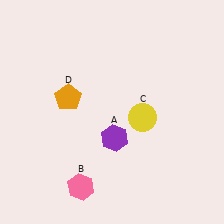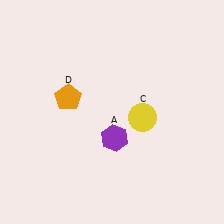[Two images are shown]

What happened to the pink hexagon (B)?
The pink hexagon (B) was removed in Image 2. It was in the bottom-left area of Image 1.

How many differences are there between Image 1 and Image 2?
There is 1 difference between the two images.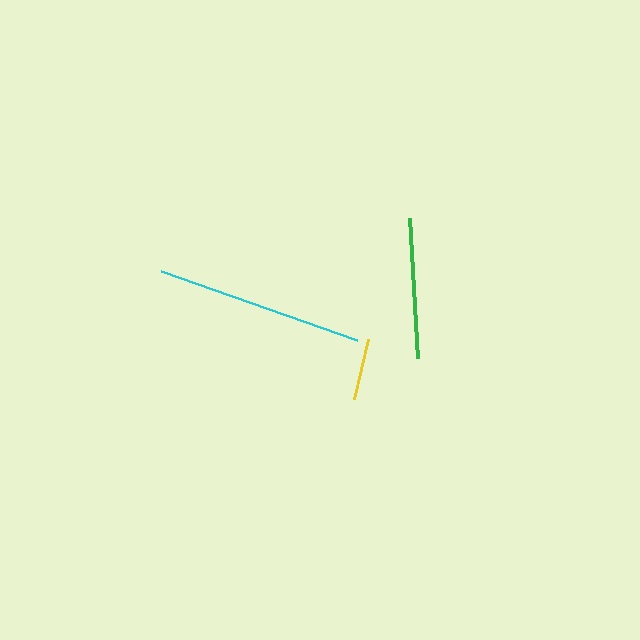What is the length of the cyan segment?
The cyan segment is approximately 208 pixels long.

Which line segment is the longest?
The cyan line is the longest at approximately 208 pixels.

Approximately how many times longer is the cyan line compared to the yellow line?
The cyan line is approximately 3.4 times the length of the yellow line.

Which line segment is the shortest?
The yellow line is the shortest at approximately 62 pixels.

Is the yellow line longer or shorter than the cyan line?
The cyan line is longer than the yellow line.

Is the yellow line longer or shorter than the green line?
The green line is longer than the yellow line.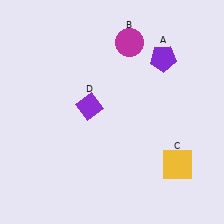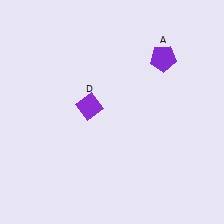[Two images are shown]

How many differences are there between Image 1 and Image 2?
There are 2 differences between the two images.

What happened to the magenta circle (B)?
The magenta circle (B) was removed in Image 2. It was in the top-right area of Image 1.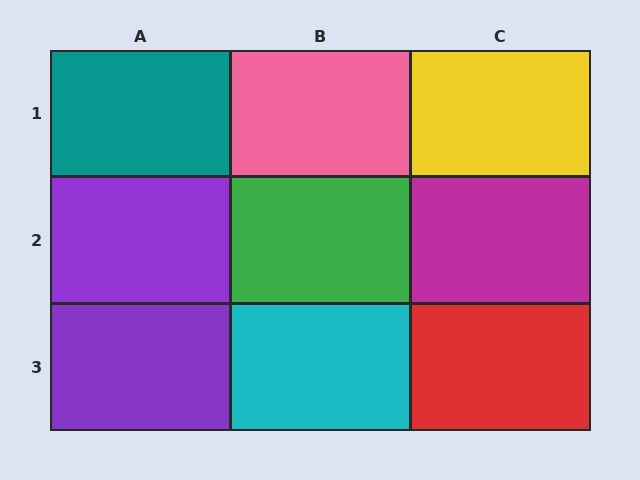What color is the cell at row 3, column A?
Purple.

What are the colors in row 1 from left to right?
Teal, pink, yellow.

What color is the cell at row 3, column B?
Cyan.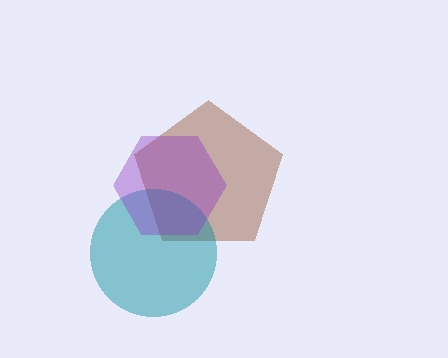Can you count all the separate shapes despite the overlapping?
Yes, there are 3 separate shapes.